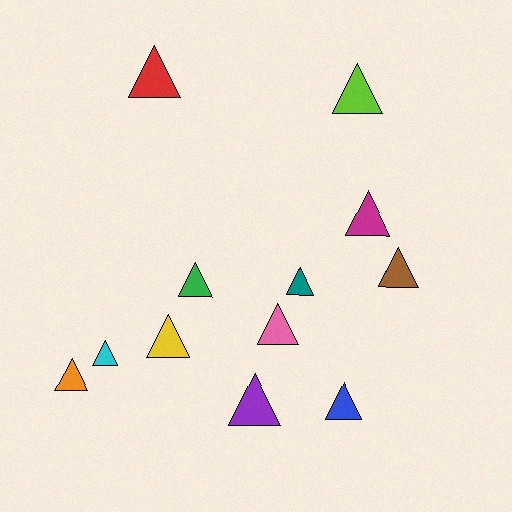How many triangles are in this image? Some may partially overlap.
There are 12 triangles.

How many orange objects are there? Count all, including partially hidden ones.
There is 1 orange object.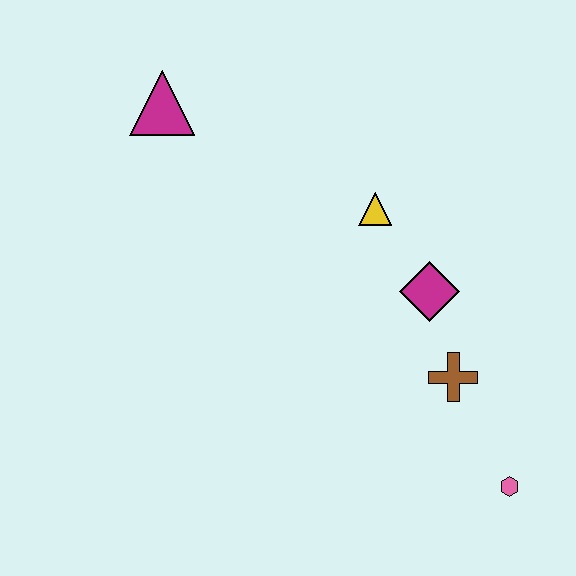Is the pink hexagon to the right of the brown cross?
Yes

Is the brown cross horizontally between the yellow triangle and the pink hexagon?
Yes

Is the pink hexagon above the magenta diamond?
No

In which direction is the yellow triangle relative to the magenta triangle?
The yellow triangle is to the right of the magenta triangle.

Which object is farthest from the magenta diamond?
The magenta triangle is farthest from the magenta diamond.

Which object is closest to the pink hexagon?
The brown cross is closest to the pink hexagon.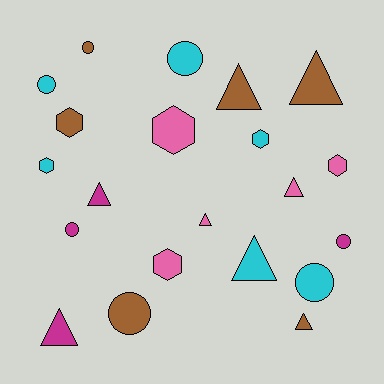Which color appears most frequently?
Brown, with 6 objects.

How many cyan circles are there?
There are 3 cyan circles.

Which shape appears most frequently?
Triangle, with 8 objects.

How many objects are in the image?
There are 21 objects.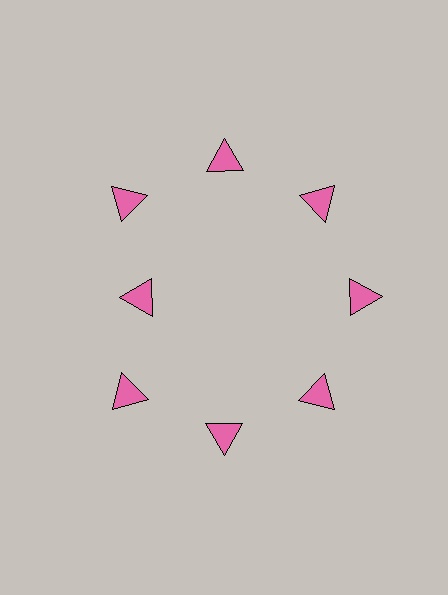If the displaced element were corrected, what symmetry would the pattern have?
It would have 8-fold rotational symmetry — the pattern would map onto itself every 45 degrees.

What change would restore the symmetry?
The symmetry would be restored by moving it outward, back onto the ring so that all 8 triangles sit at equal angles and equal distance from the center.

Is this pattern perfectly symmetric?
No. The 8 pink triangles are arranged in a ring, but one element near the 9 o'clock position is pulled inward toward the center, breaking the 8-fold rotational symmetry.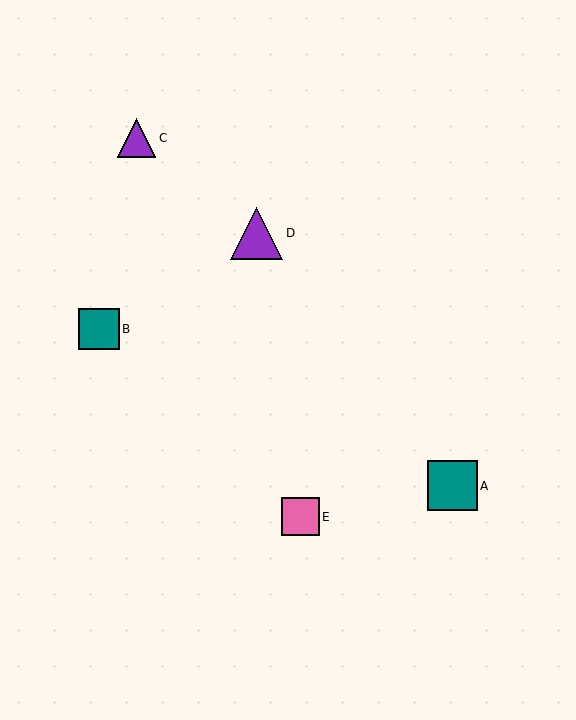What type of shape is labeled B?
Shape B is a teal square.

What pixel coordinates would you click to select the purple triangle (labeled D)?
Click at (257, 233) to select the purple triangle D.